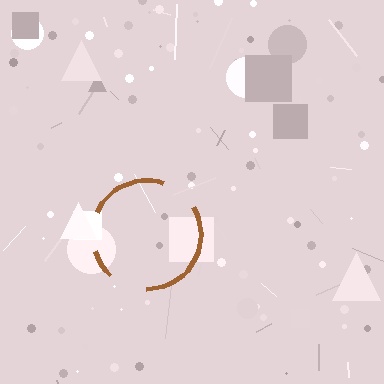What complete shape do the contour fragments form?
The contour fragments form a circle.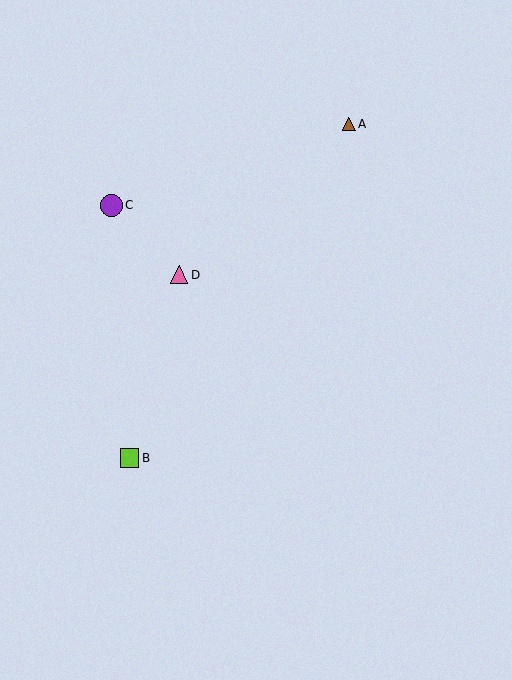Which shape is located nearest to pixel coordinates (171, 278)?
The pink triangle (labeled D) at (179, 275) is nearest to that location.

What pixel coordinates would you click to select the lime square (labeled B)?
Click at (129, 458) to select the lime square B.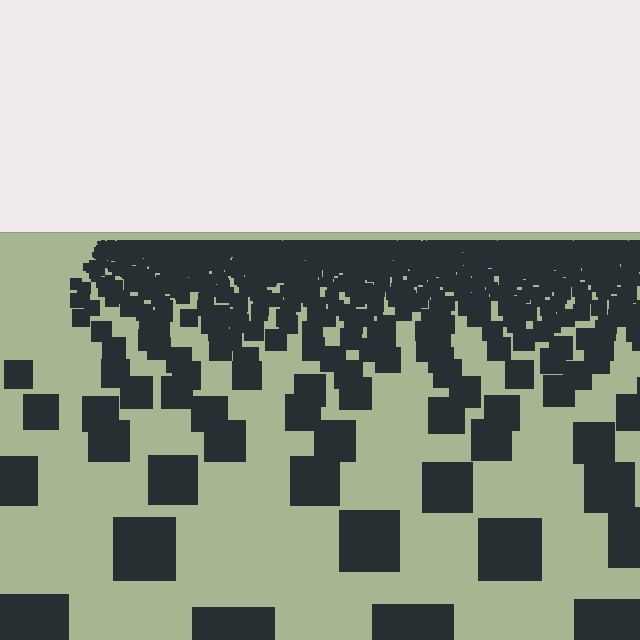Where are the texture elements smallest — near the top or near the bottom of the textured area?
Near the top.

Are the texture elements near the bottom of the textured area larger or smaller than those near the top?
Larger. Near the bottom, elements are closer to the viewer and appear at a bigger on-screen size.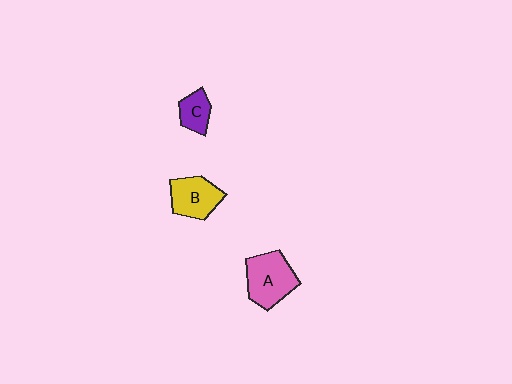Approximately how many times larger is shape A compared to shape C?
Approximately 2.0 times.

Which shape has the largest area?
Shape A (pink).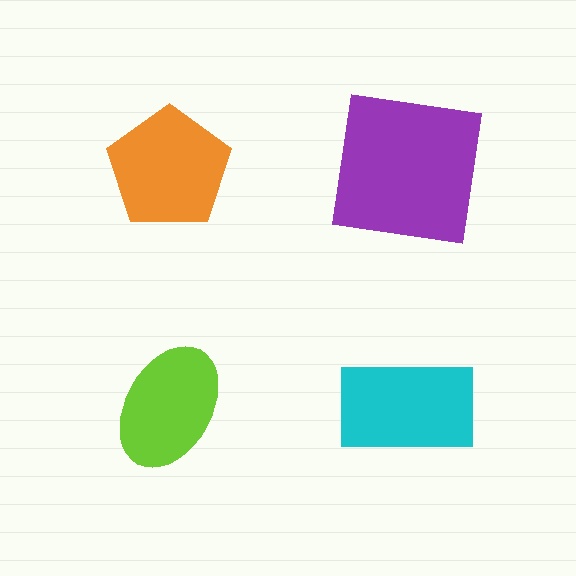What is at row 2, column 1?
A lime ellipse.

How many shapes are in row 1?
2 shapes.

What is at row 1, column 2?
A purple square.